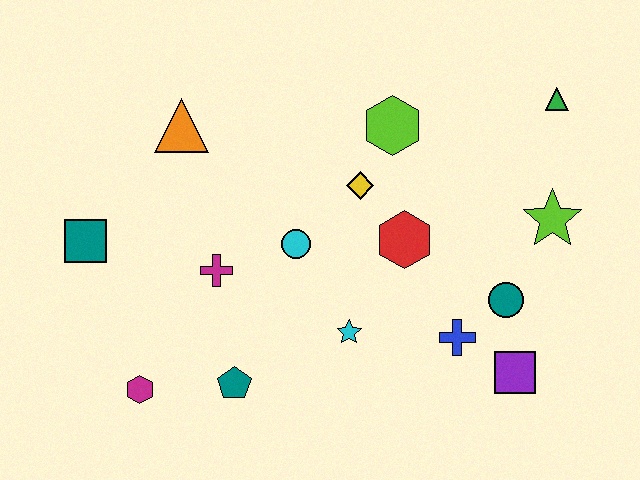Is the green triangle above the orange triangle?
Yes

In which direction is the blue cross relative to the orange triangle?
The blue cross is to the right of the orange triangle.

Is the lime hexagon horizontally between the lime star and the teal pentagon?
Yes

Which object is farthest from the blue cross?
The teal square is farthest from the blue cross.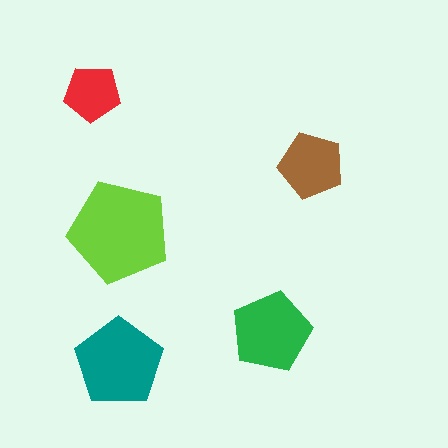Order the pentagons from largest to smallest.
the lime one, the teal one, the green one, the brown one, the red one.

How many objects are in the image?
There are 5 objects in the image.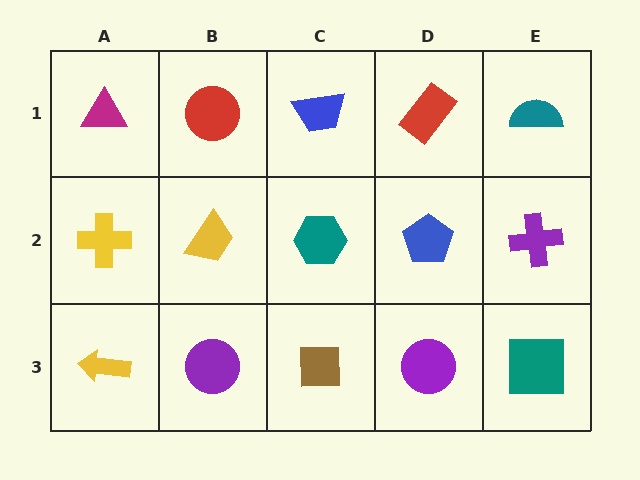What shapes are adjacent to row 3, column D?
A blue pentagon (row 2, column D), a brown square (row 3, column C), a teal square (row 3, column E).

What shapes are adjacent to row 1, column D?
A blue pentagon (row 2, column D), a blue trapezoid (row 1, column C), a teal semicircle (row 1, column E).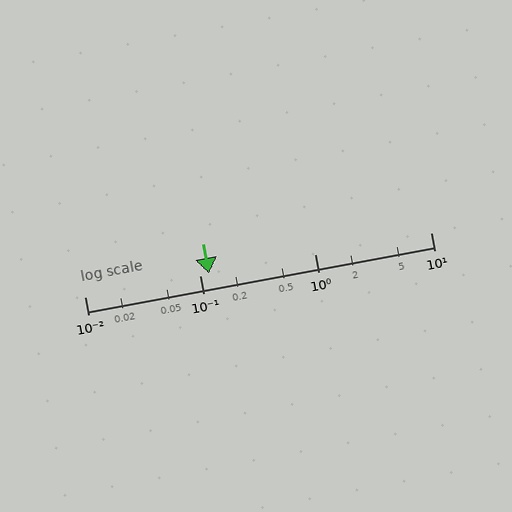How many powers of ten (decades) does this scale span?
The scale spans 3 decades, from 0.01 to 10.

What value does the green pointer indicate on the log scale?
The pointer indicates approximately 0.12.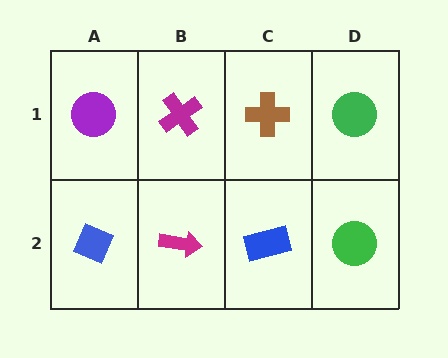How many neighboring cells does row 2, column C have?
3.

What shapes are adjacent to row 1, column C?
A blue rectangle (row 2, column C), a magenta cross (row 1, column B), a green circle (row 1, column D).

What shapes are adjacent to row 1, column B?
A magenta arrow (row 2, column B), a purple circle (row 1, column A), a brown cross (row 1, column C).